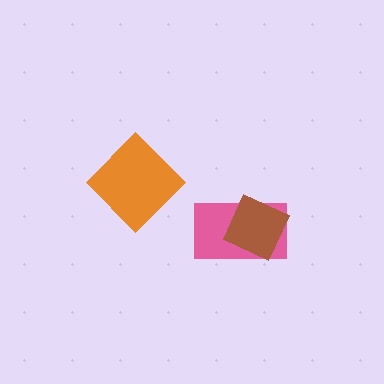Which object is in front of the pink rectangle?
The brown square is in front of the pink rectangle.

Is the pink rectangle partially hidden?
Yes, it is partially covered by another shape.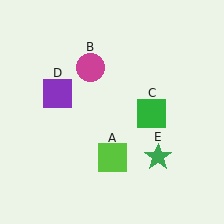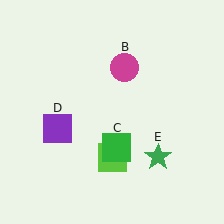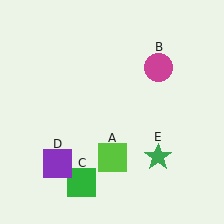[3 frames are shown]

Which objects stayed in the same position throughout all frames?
Lime square (object A) and green star (object E) remained stationary.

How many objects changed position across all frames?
3 objects changed position: magenta circle (object B), green square (object C), purple square (object D).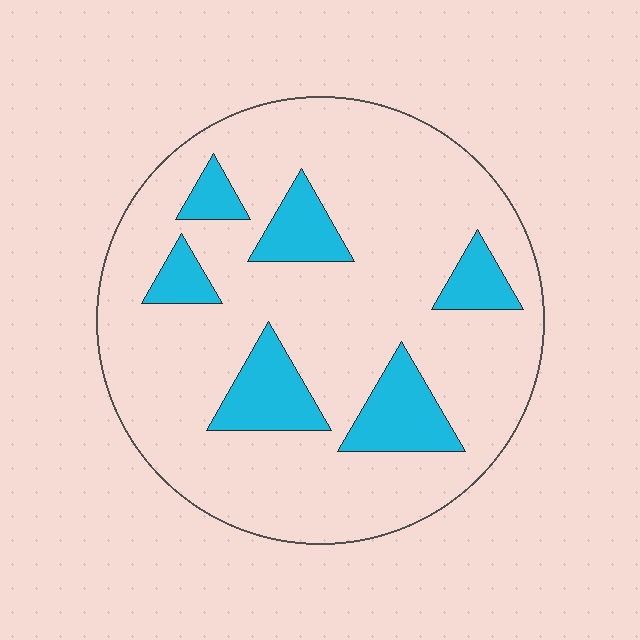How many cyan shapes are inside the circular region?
6.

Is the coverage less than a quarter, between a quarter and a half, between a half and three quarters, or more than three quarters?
Less than a quarter.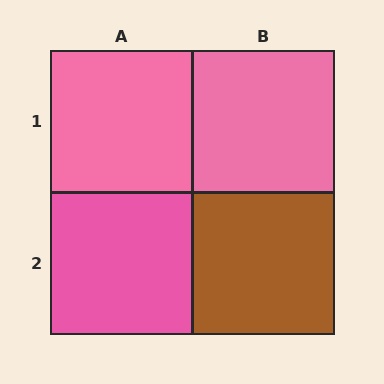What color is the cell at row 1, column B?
Pink.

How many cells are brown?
1 cell is brown.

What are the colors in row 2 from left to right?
Pink, brown.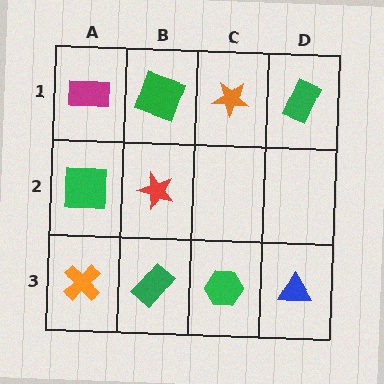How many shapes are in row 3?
4 shapes.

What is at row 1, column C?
An orange star.